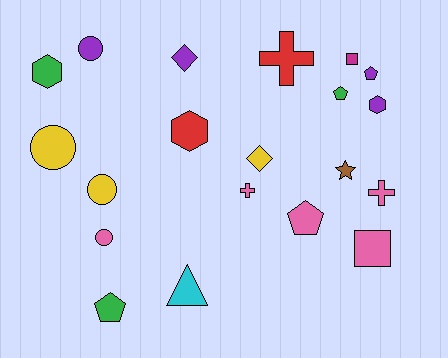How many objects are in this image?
There are 20 objects.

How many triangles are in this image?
There is 1 triangle.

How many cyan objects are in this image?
There is 1 cyan object.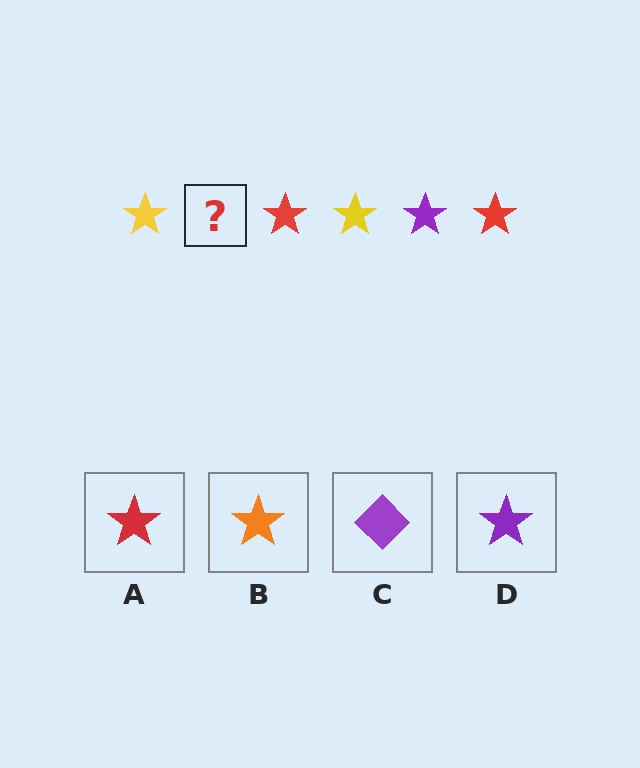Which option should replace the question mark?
Option D.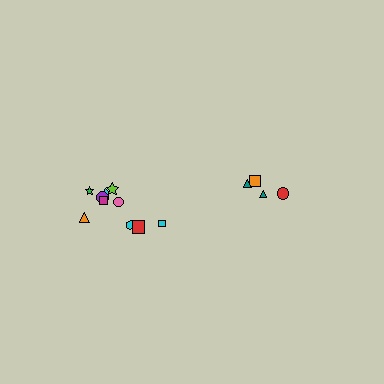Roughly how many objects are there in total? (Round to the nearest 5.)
Roughly 15 objects in total.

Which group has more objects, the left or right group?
The left group.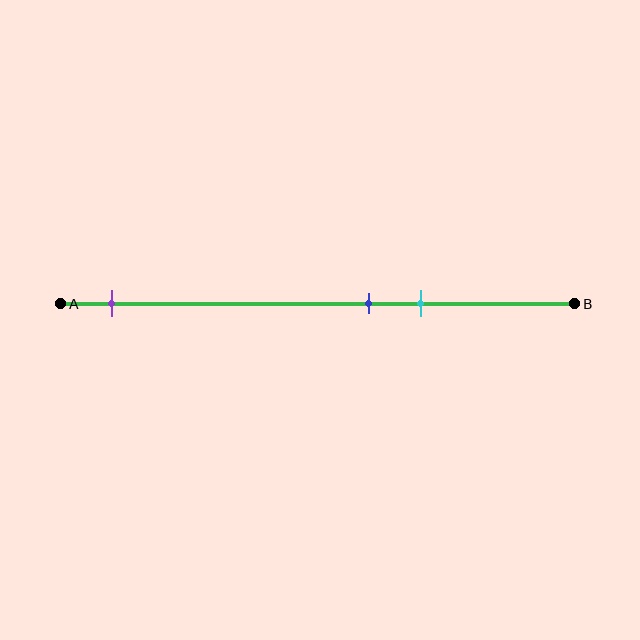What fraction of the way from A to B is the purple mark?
The purple mark is approximately 10% (0.1) of the way from A to B.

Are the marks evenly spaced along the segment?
No, the marks are not evenly spaced.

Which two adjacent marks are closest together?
The blue and cyan marks are the closest adjacent pair.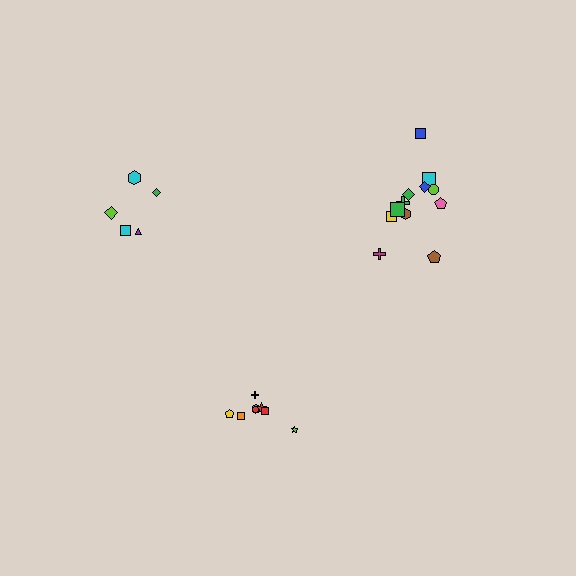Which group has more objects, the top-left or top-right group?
The top-right group.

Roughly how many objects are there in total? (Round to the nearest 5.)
Roughly 25 objects in total.